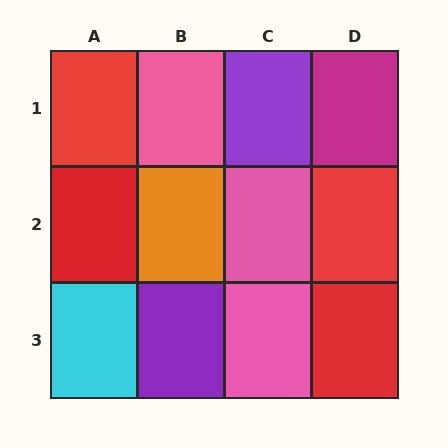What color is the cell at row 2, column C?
Pink.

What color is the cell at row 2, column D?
Red.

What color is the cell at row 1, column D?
Magenta.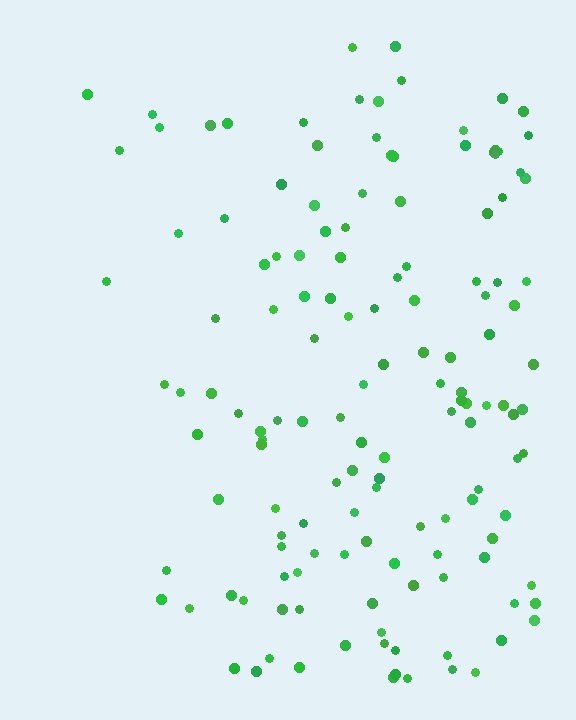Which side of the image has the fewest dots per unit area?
The left.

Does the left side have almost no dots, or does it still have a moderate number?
Still a moderate number, just noticeably fewer than the right.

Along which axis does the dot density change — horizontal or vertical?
Horizontal.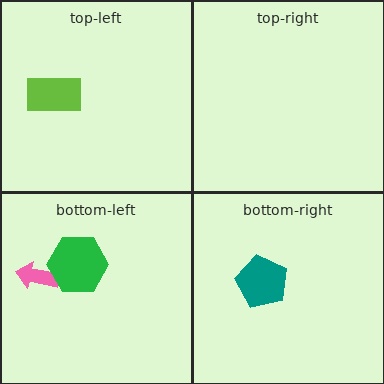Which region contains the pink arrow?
The bottom-left region.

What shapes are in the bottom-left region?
The pink arrow, the green hexagon.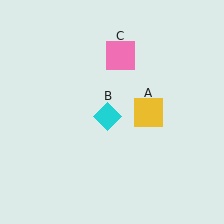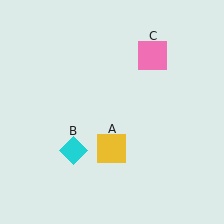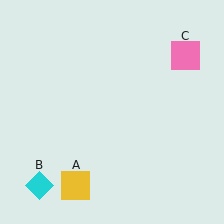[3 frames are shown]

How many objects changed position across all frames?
3 objects changed position: yellow square (object A), cyan diamond (object B), pink square (object C).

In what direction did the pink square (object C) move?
The pink square (object C) moved right.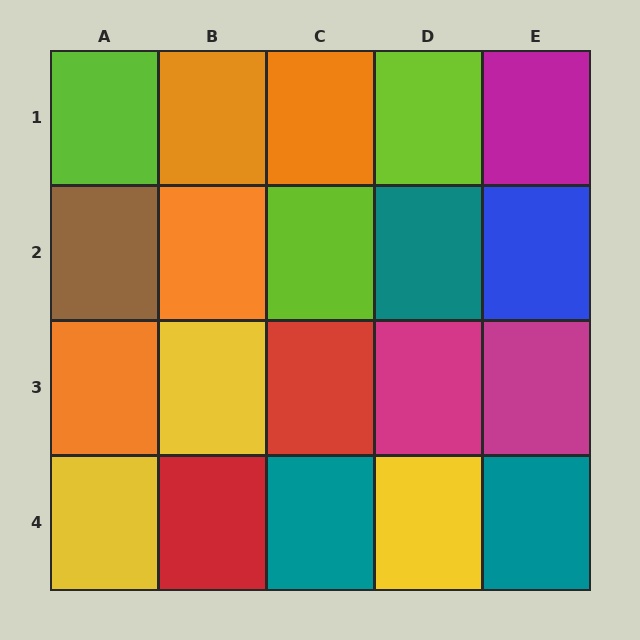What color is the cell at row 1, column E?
Magenta.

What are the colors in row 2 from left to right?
Brown, orange, lime, teal, blue.